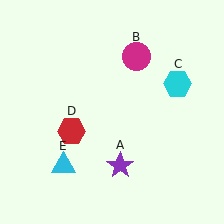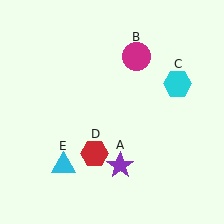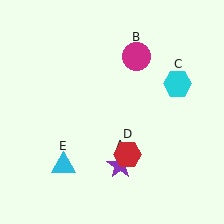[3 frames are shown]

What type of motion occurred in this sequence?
The red hexagon (object D) rotated counterclockwise around the center of the scene.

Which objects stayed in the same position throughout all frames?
Purple star (object A) and magenta circle (object B) and cyan hexagon (object C) and cyan triangle (object E) remained stationary.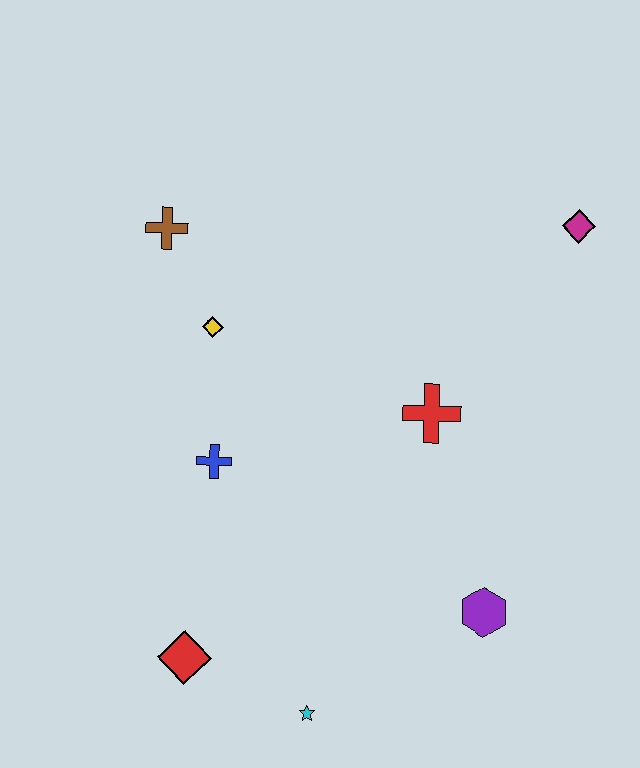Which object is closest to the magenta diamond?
The red cross is closest to the magenta diamond.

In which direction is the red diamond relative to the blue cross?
The red diamond is below the blue cross.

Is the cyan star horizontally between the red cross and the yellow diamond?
Yes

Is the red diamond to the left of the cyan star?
Yes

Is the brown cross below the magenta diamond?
Yes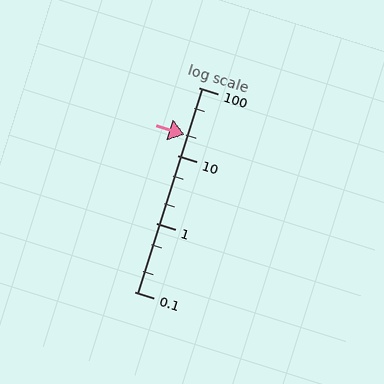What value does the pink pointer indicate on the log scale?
The pointer indicates approximately 20.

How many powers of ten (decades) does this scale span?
The scale spans 3 decades, from 0.1 to 100.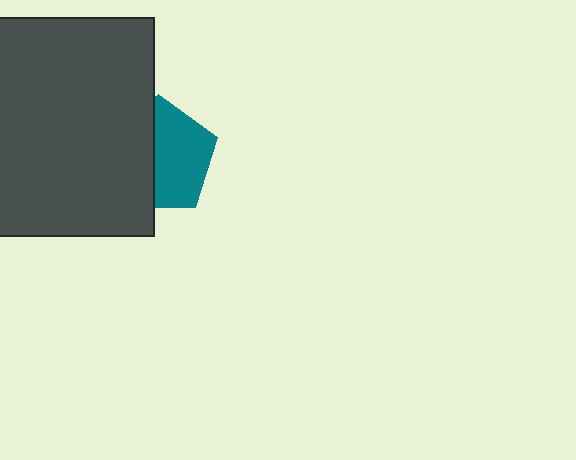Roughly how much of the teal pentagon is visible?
About half of it is visible (roughly 54%).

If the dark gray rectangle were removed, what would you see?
You would see the complete teal pentagon.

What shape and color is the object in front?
The object in front is a dark gray rectangle.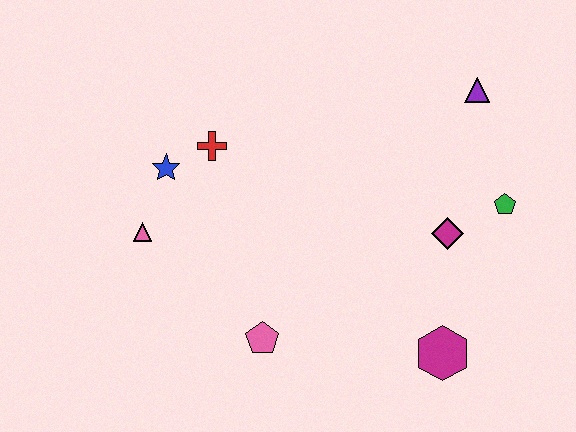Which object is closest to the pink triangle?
The blue star is closest to the pink triangle.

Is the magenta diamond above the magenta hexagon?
Yes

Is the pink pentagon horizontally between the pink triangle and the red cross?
No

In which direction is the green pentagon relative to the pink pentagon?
The green pentagon is to the right of the pink pentagon.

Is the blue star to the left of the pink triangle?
No